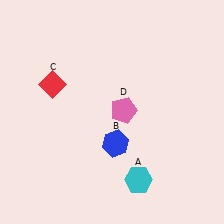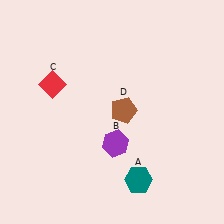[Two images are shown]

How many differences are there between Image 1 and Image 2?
There are 3 differences between the two images.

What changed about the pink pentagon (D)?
In Image 1, D is pink. In Image 2, it changed to brown.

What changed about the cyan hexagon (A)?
In Image 1, A is cyan. In Image 2, it changed to teal.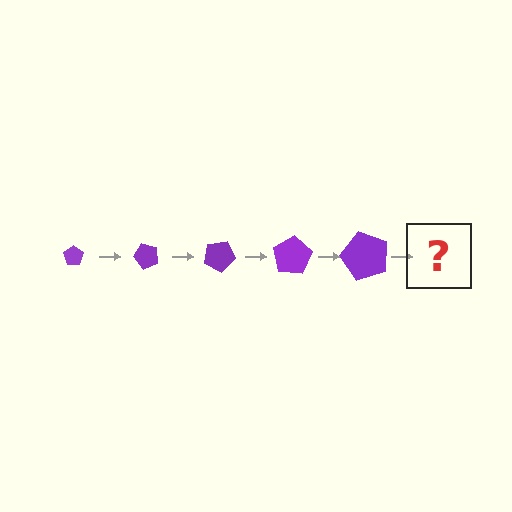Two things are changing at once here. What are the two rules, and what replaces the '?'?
The two rules are that the pentagon grows larger each step and it rotates 50 degrees each step. The '?' should be a pentagon, larger than the previous one and rotated 250 degrees from the start.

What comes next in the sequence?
The next element should be a pentagon, larger than the previous one and rotated 250 degrees from the start.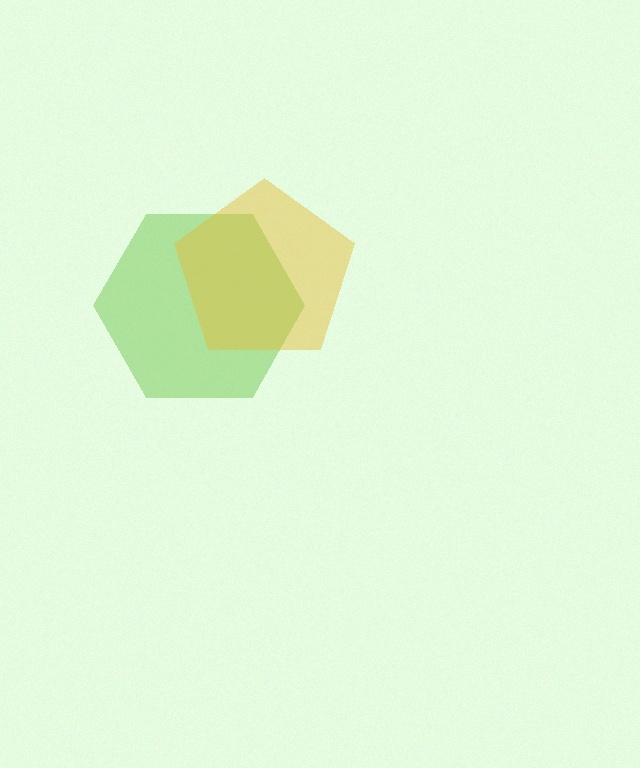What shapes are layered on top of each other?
The layered shapes are: a lime hexagon, a yellow pentagon.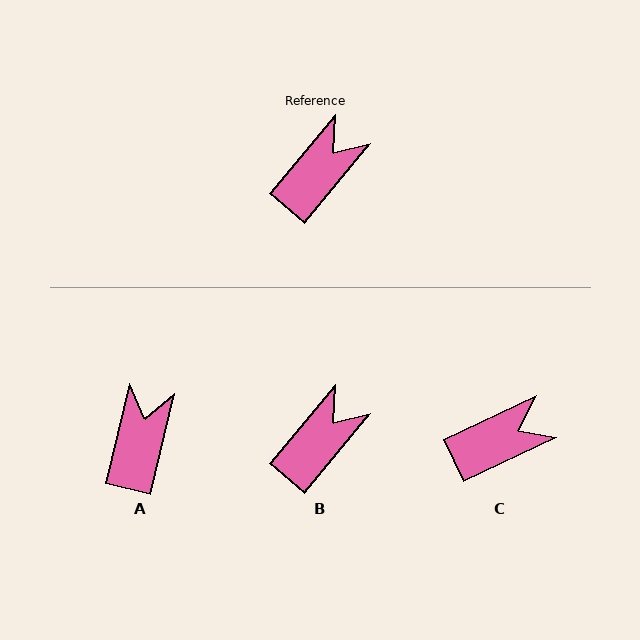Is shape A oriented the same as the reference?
No, it is off by about 27 degrees.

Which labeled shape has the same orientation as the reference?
B.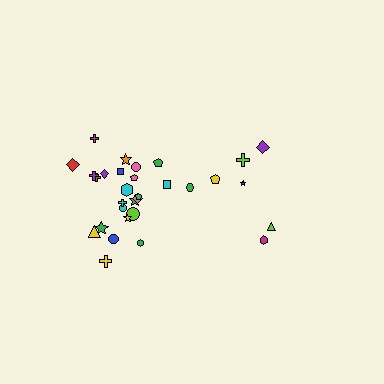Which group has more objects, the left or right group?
The left group.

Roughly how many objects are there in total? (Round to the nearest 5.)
Roughly 30 objects in total.